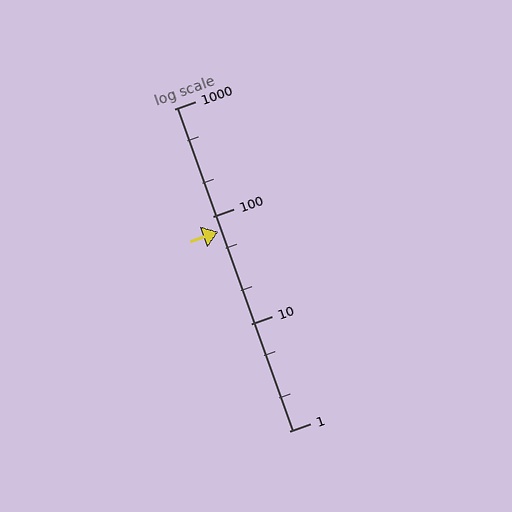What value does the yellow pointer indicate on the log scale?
The pointer indicates approximately 71.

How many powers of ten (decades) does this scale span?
The scale spans 3 decades, from 1 to 1000.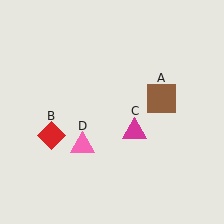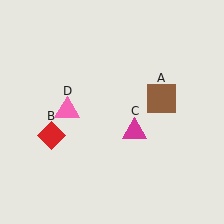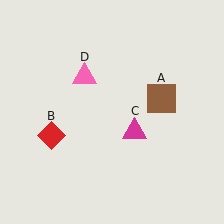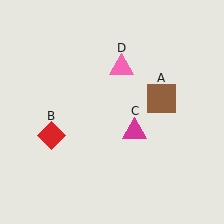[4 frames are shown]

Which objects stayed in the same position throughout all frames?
Brown square (object A) and red diamond (object B) and magenta triangle (object C) remained stationary.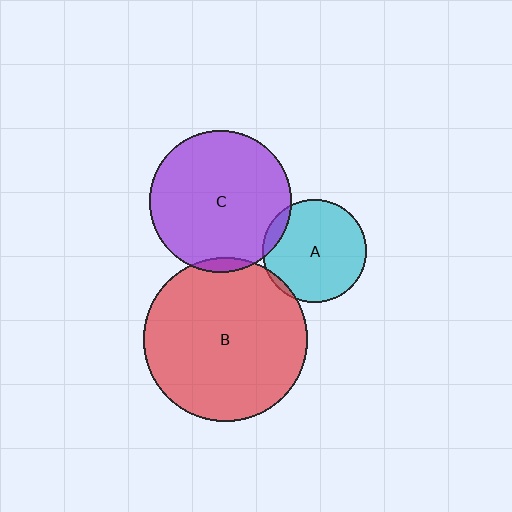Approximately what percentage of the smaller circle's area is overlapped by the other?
Approximately 5%.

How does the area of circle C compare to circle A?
Approximately 1.9 times.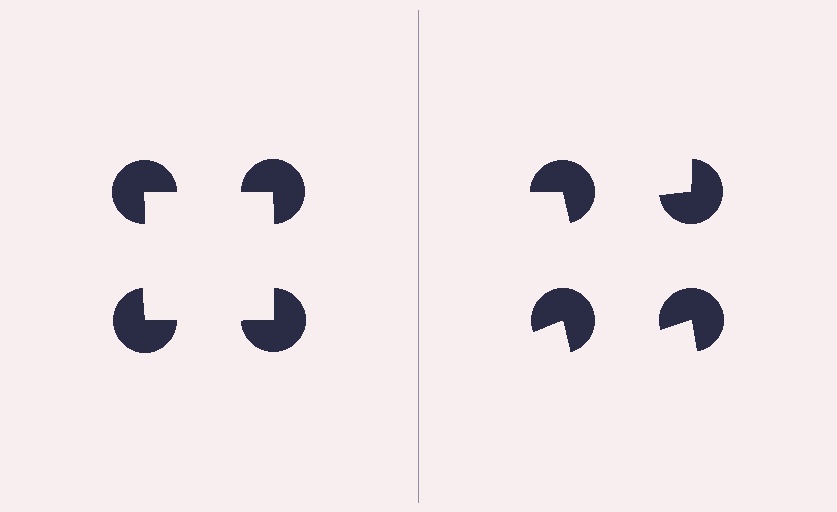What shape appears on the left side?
An illusory square.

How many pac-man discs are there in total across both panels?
8 — 4 on each side.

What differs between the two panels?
The pac-man discs are positioned identically on both sides; only the wedge orientations differ. On the left they align to a square; on the right they are misaligned.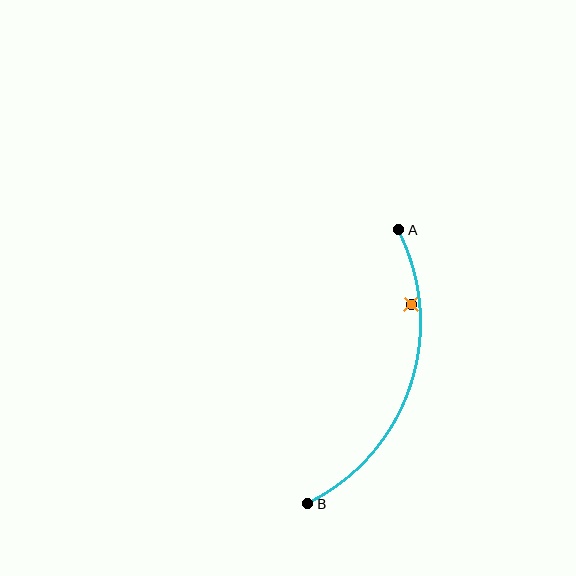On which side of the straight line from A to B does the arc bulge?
The arc bulges to the right of the straight line connecting A and B.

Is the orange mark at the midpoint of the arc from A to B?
No — the orange mark does not lie on the arc at all. It sits slightly inside the curve.